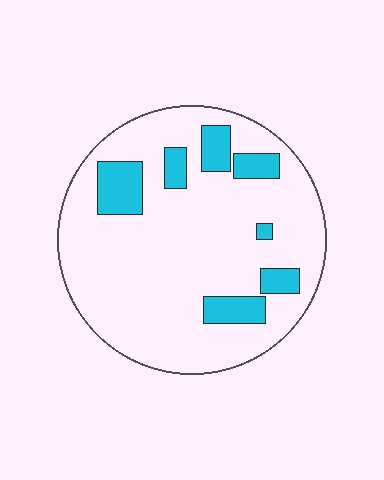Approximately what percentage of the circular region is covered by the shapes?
Approximately 15%.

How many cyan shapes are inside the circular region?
7.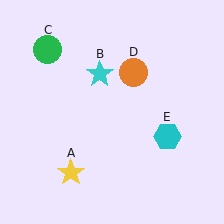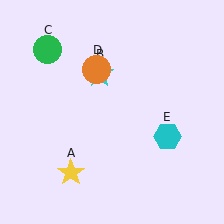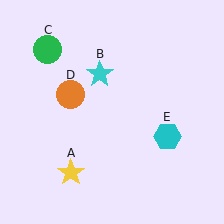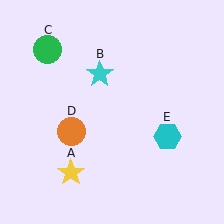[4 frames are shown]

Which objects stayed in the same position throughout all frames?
Yellow star (object A) and cyan star (object B) and green circle (object C) and cyan hexagon (object E) remained stationary.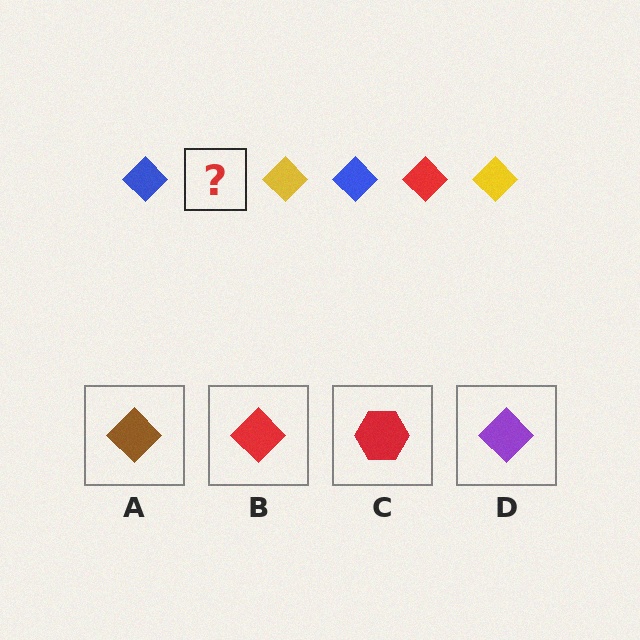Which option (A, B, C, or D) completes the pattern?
B.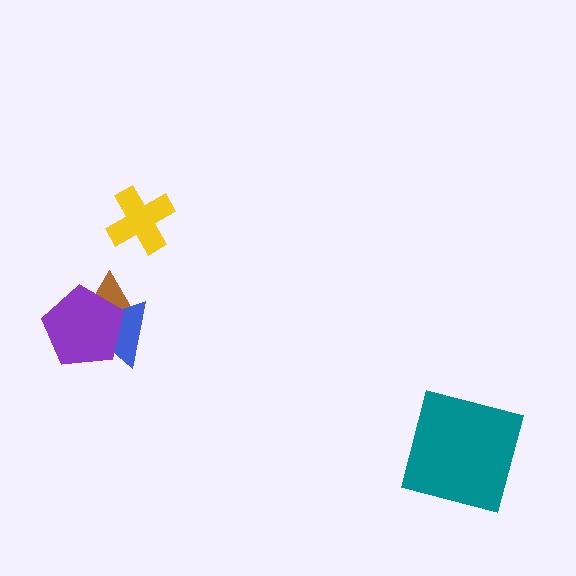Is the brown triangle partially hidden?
Yes, it is partially covered by another shape.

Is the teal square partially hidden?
No, no other shape covers it.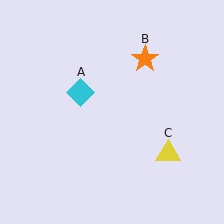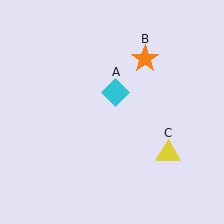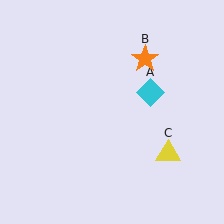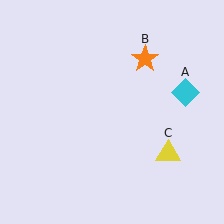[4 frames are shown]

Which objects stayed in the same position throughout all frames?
Orange star (object B) and yellow triangle (object C) remained stationary.